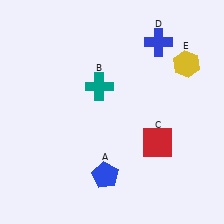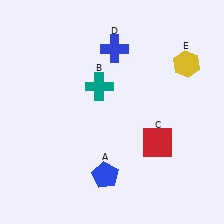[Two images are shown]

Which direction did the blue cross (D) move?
The blue cross (D) moved left.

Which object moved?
The blue cross (D) moved left.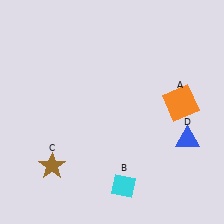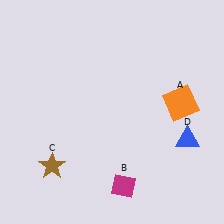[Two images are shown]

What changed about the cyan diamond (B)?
In Image 1, B is cyan. In Image 2, it changed to magenta.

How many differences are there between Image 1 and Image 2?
There is 1 difference between the two images.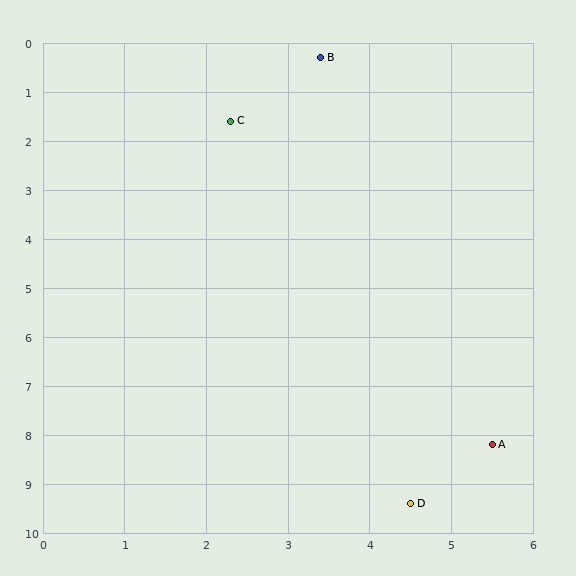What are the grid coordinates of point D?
Point D is at approximately (4.5, 9.4).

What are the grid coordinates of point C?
Point C is at approximately (2.3, 1.6).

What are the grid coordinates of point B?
Point B is at approximately (3.4, 0.3).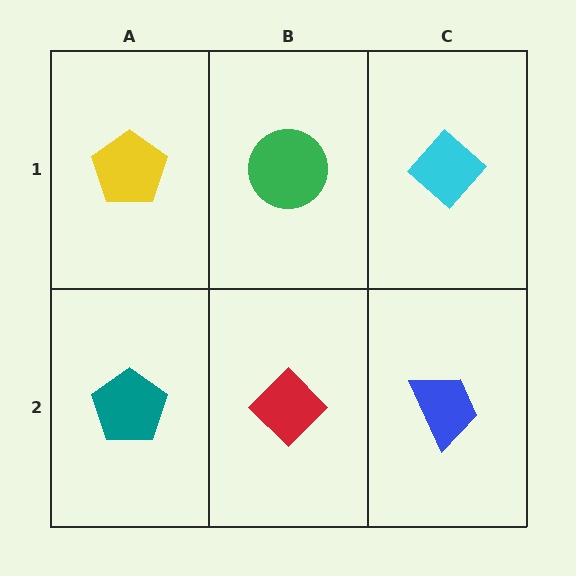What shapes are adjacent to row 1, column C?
A blue trapezoid (row 2, column C), a green circle (row 1, column B).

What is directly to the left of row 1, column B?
A yellow pentagon.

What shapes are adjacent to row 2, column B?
A green circle (row 1, column B), a teal pentagon (row 2, column A), a blue trapezoid (row 2, column C).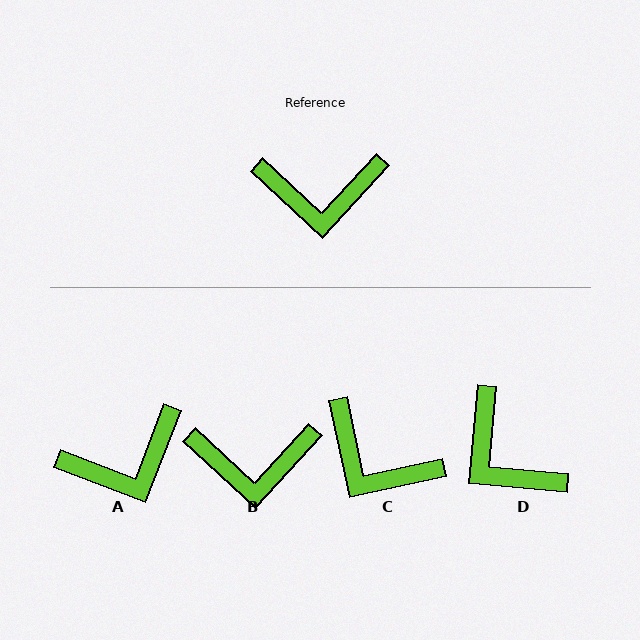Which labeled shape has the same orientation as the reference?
B.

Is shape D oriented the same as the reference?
No, it is off by about 53 degrees.